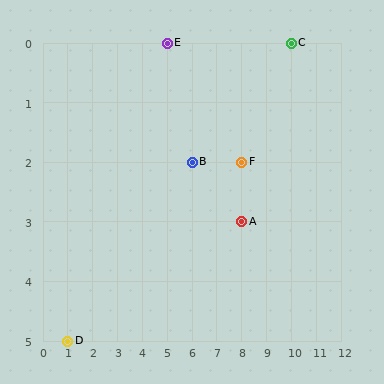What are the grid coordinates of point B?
Point B is at grid coordinates (6, 2).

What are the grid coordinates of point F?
Point F is at grid coordinates (8, 2).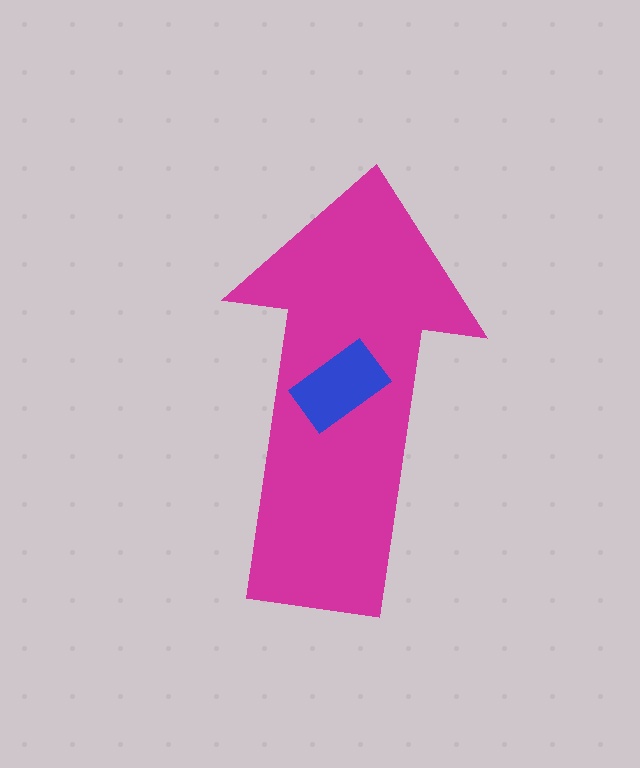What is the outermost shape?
The magenta arrow.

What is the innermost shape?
The blue rectangle.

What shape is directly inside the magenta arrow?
The blue rectangle.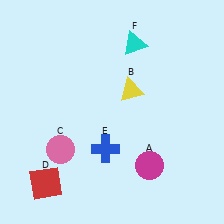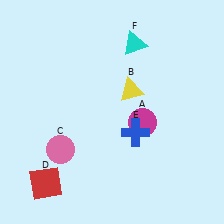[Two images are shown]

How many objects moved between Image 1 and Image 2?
2 objects moved between the two images.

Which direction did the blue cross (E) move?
The blue cross (E) moved right.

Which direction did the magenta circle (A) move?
The magenta circle (A) moved up.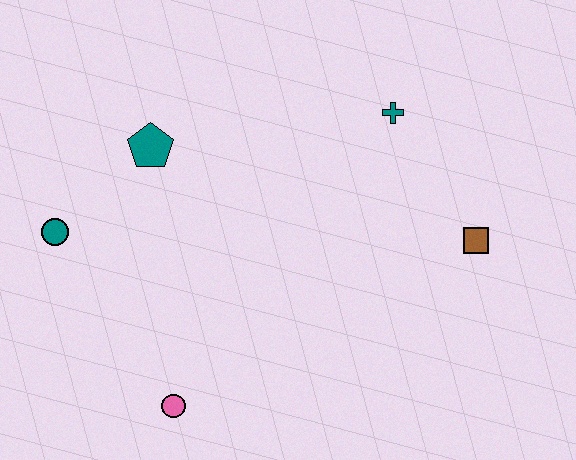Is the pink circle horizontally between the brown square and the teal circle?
Yes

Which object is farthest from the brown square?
The teal circle is farthest from the brown square.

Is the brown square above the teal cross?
No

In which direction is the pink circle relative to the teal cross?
The pink circle is below the teal cross.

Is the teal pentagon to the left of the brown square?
Yes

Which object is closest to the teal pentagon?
The teal circle is closest to the teal pentagon.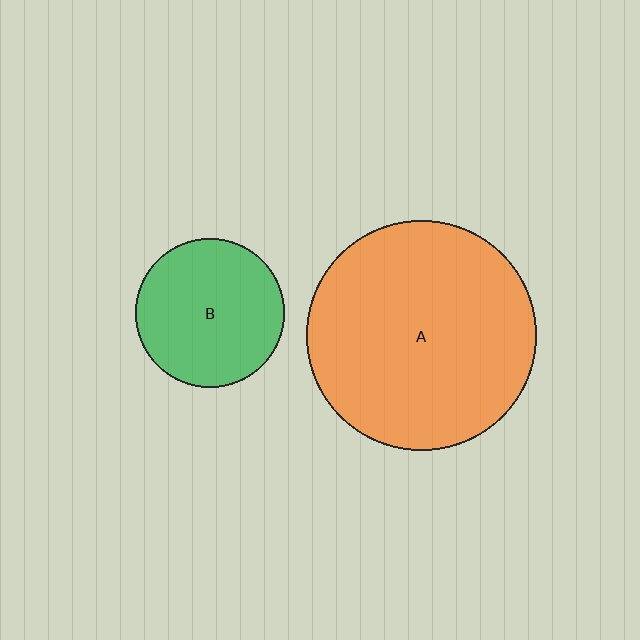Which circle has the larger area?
Circle A (orange).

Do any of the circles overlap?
No, none of the circles overlap.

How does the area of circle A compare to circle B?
Approximately 2.4 times.